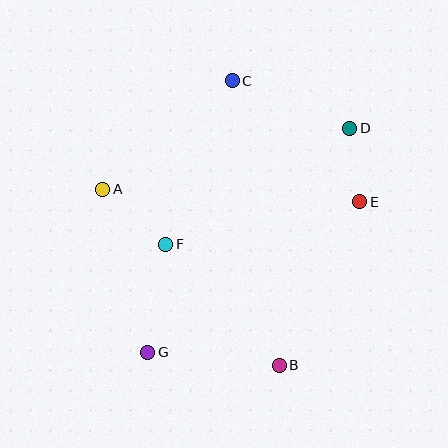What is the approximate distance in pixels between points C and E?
The distance between C and E is approximately 176 pixels.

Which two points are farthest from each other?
Points D and G are farthest from each other.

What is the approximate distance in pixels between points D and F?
The distance between D and F is approximately 217 pixels.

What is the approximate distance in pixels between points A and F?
The distance between A and F is approximately 83 pixels.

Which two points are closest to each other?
Points D and E are closest to each other.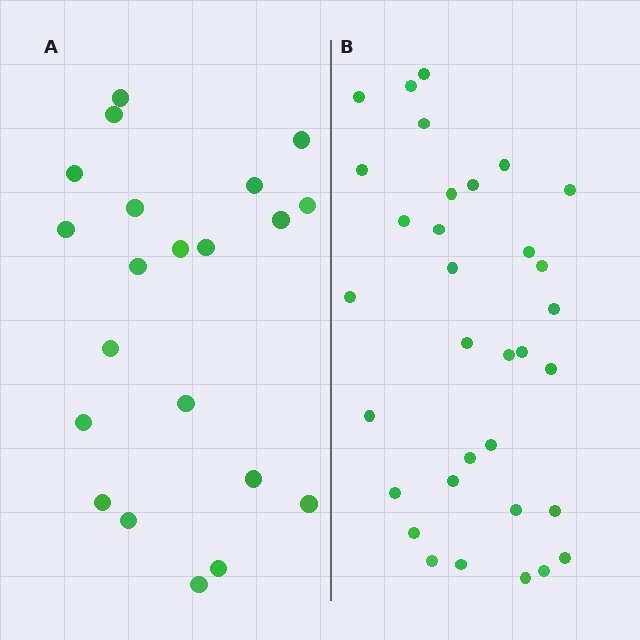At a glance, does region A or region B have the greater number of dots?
Region B (the right region) has more dots.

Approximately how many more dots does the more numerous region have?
Region B has roughly 12 or so more dots than region A.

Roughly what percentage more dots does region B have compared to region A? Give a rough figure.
About 55% more.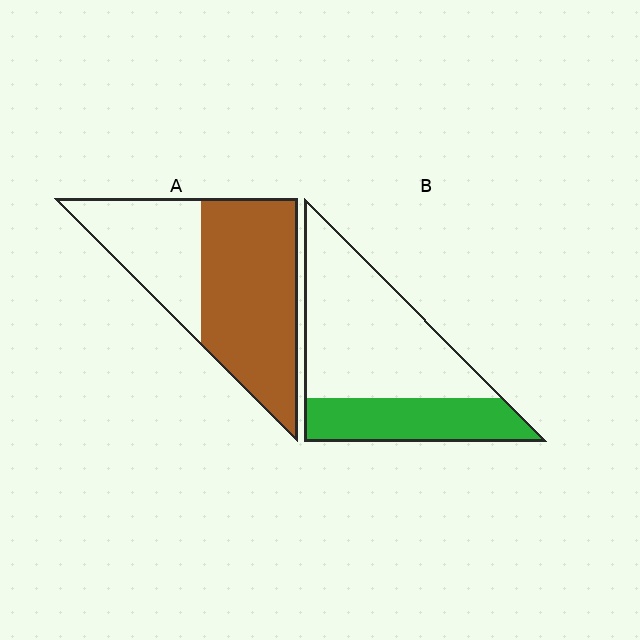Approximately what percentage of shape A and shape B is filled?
A is approximately 65% and B is approximately 35%.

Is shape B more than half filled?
No.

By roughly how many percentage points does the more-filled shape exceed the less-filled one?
By roughly 30 percentage points (A over B).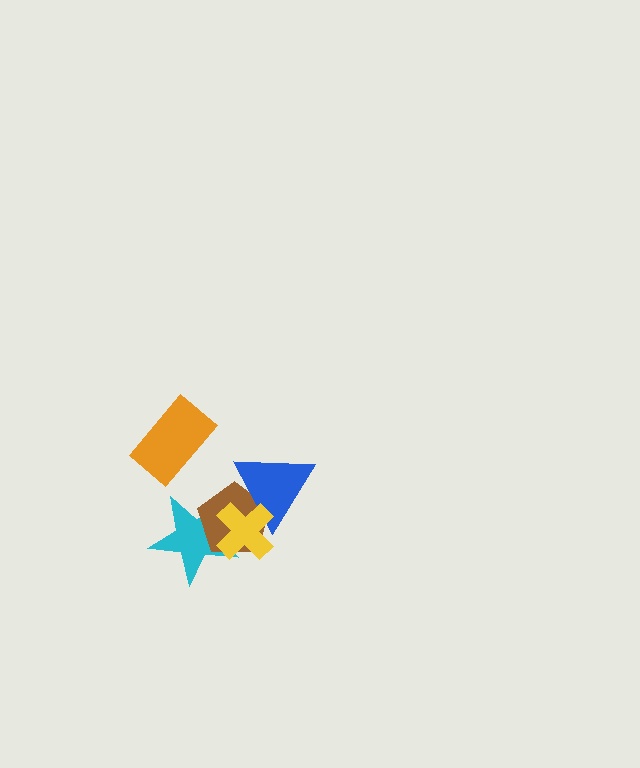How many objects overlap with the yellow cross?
3 objects overlap with the yellow cross.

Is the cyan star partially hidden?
Yes, it is partially covered by another shape.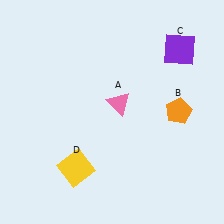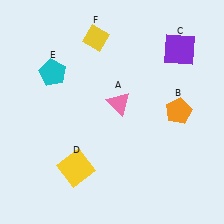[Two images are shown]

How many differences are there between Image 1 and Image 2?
There are 2 differences between the two images.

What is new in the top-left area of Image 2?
A cyan pentagon (E) was added in the top-left area of Image 2.